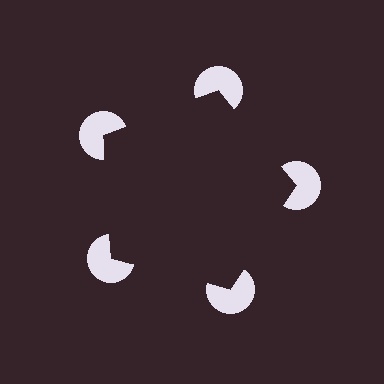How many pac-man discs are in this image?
There are 5 — one at each vertex of the illusory pentagon.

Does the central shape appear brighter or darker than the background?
It typically appears slightly darker than the background, even though no actual brightness change is drawn.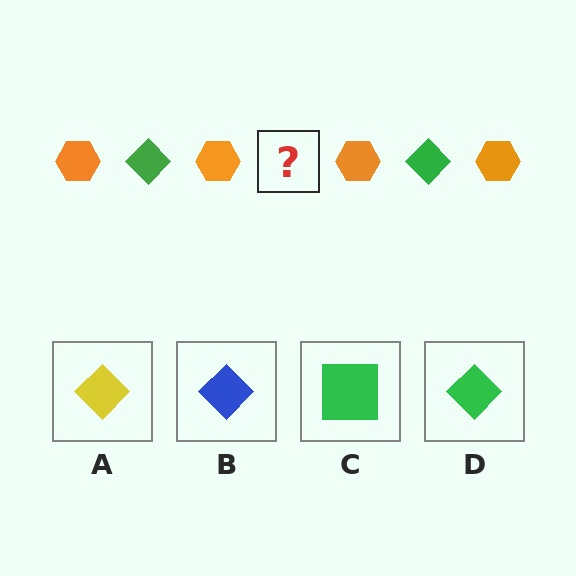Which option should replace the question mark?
Option D.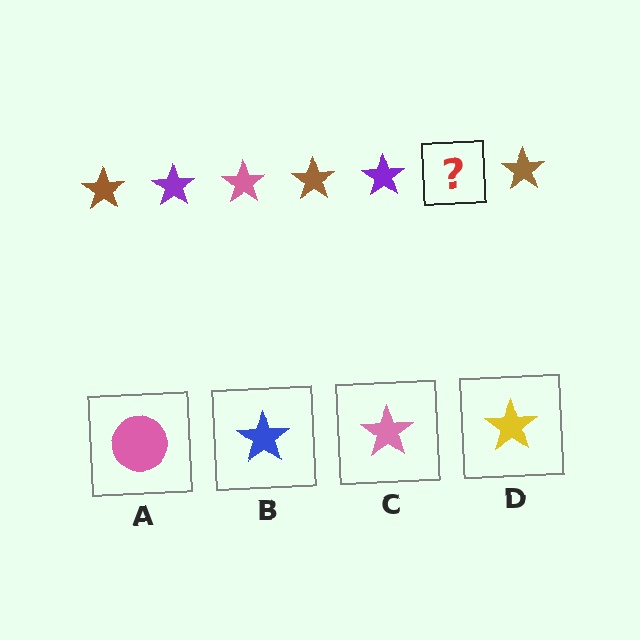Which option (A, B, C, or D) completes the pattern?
C.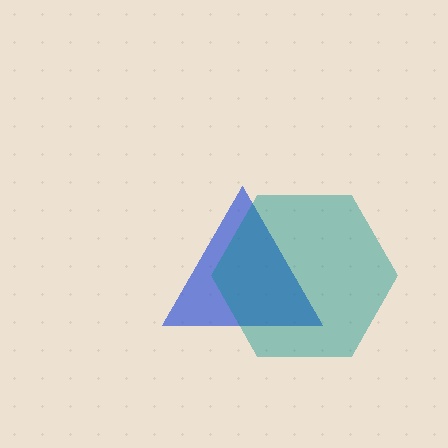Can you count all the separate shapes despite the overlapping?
Yes, there are 2 separate shapes.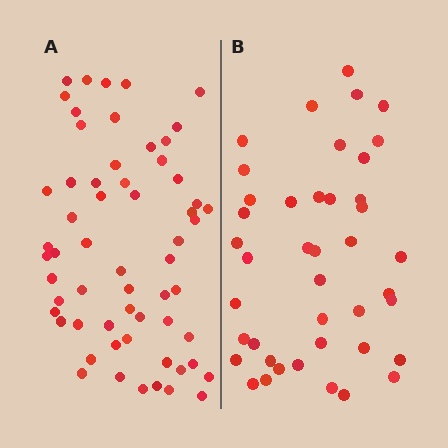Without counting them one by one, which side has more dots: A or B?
Region A (the left region) has more dots.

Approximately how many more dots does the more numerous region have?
Region A has approximately 20 more dots than region B.